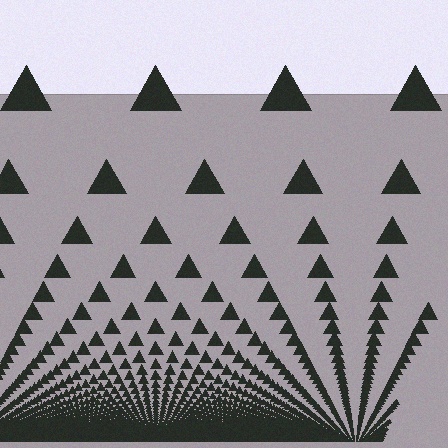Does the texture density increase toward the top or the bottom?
Density increases toward the bottom.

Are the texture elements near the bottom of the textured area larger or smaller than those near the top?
Smaller. The gradient is inverted — elements near the bottom are smaller and denser.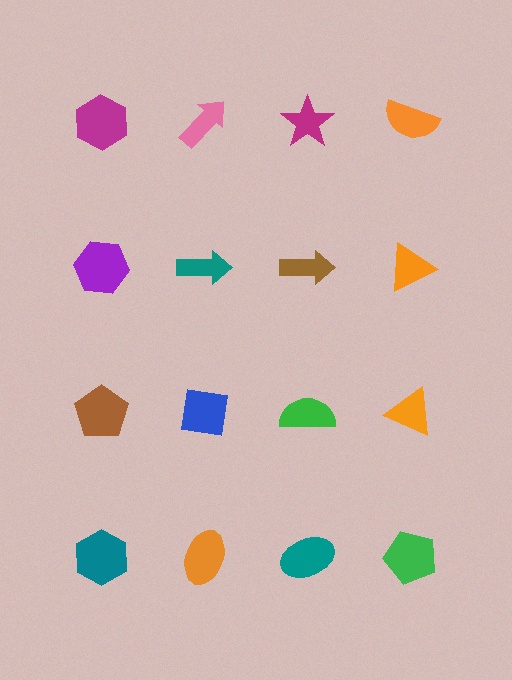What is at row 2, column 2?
A teal arrow.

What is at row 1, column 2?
A pink arrow.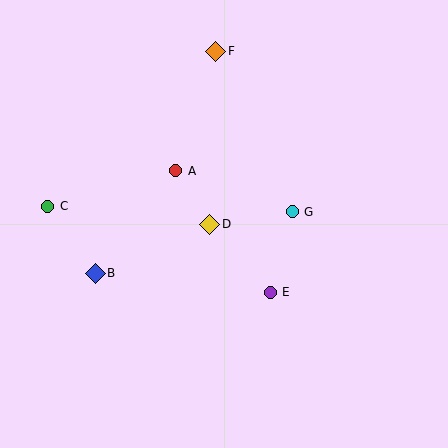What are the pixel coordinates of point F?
Point F is at (216, 51).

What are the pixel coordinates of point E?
Point E is at (270, 292).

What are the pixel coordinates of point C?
Point C is at (48, 206).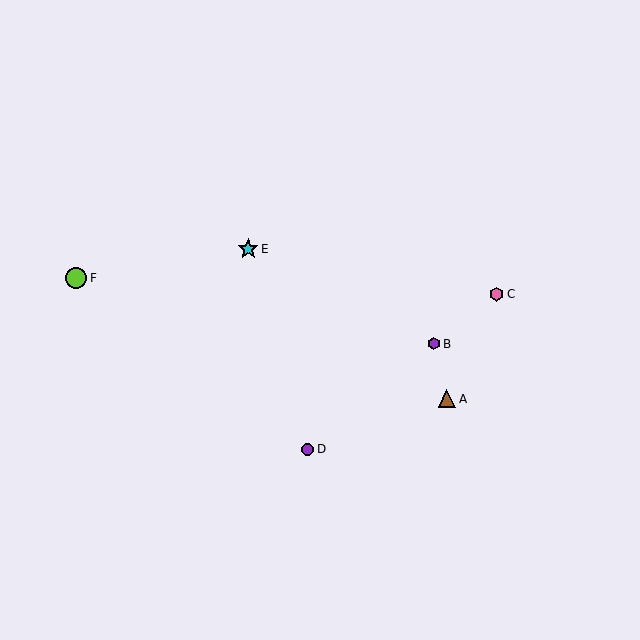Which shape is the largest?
The lime circle (labeled F) is the largest.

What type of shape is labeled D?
Shape D is a purple circle.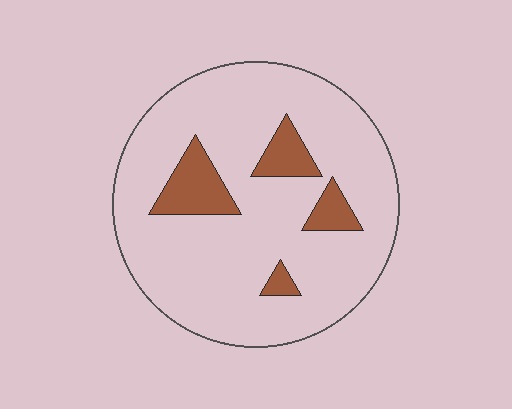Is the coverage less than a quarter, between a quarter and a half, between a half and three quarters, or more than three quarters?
Less than a quarter.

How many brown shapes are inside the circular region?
4.